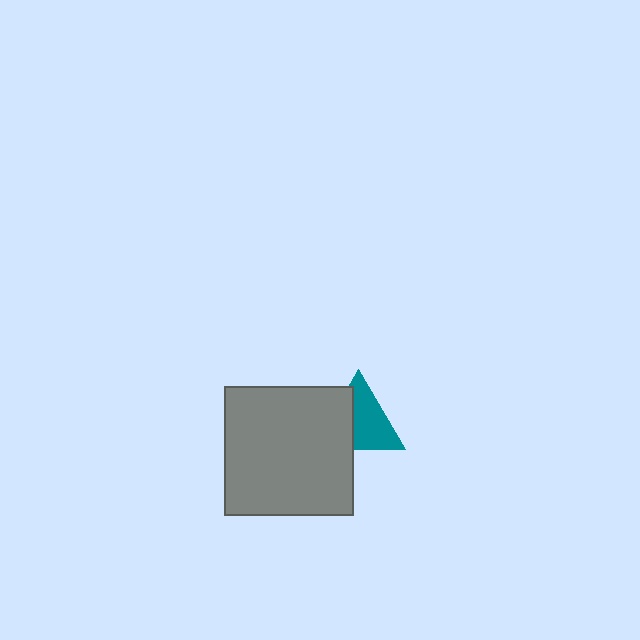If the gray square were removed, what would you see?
You would see the complete teal triangle.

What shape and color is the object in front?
The object in front is a gray square.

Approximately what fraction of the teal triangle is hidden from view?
Roughly 39% of the teal triangle is hidden behind the gray square.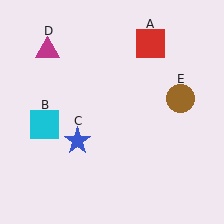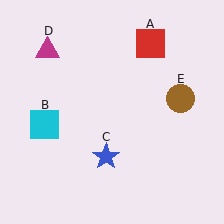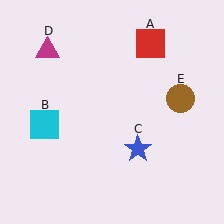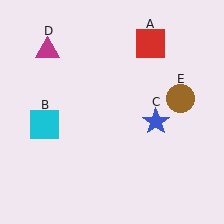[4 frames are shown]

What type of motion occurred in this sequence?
The blue star (object C) rotated counterclockwise around the center of the scene.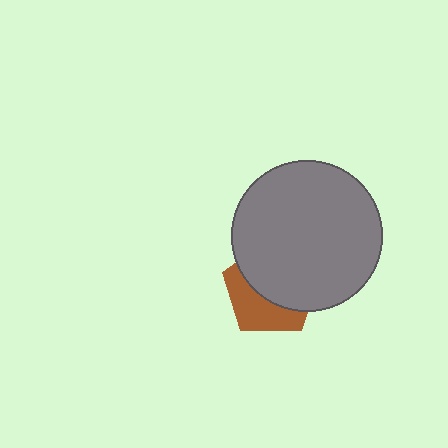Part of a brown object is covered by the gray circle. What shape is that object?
It is a pentagon.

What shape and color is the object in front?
The object in front is a gray circle.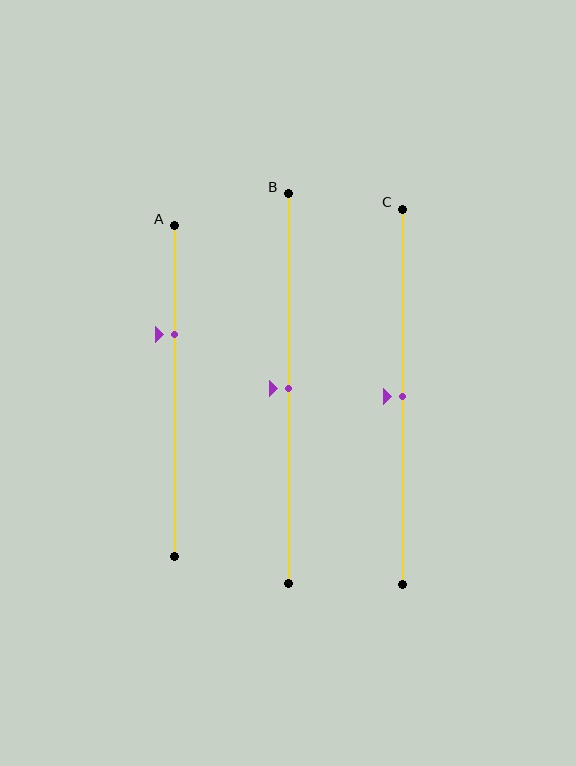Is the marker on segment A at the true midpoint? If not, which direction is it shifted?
No, the marker on segment A is shifted upward by about 17% of the segment length.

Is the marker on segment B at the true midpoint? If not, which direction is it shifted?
Yes, the marker on segment B is at the true midpoint.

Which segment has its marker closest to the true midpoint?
Segment B has its marker closest to the true midpoint.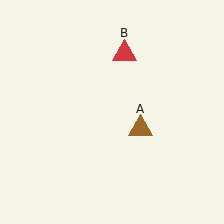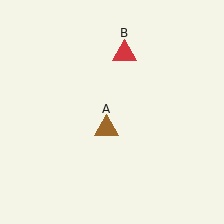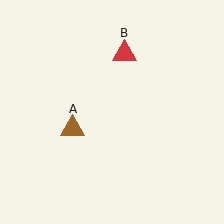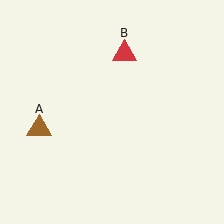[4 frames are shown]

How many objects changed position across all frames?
1 object changed position: brown triangle (object A).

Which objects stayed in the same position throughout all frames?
Red triangle (object B) remained stationary.